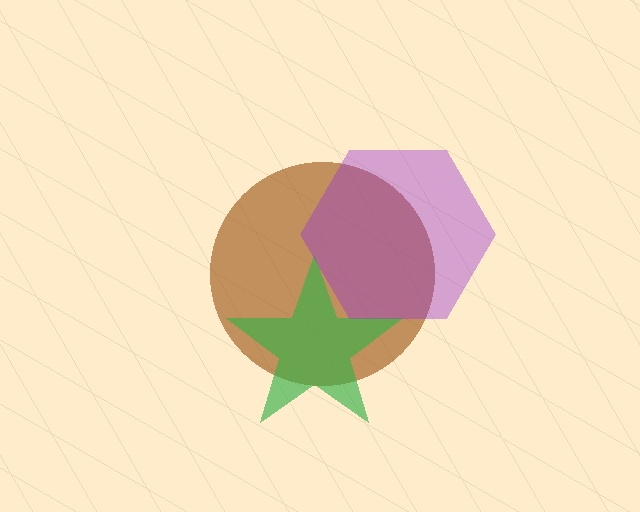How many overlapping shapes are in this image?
There are 3 overlapping shapes in the image.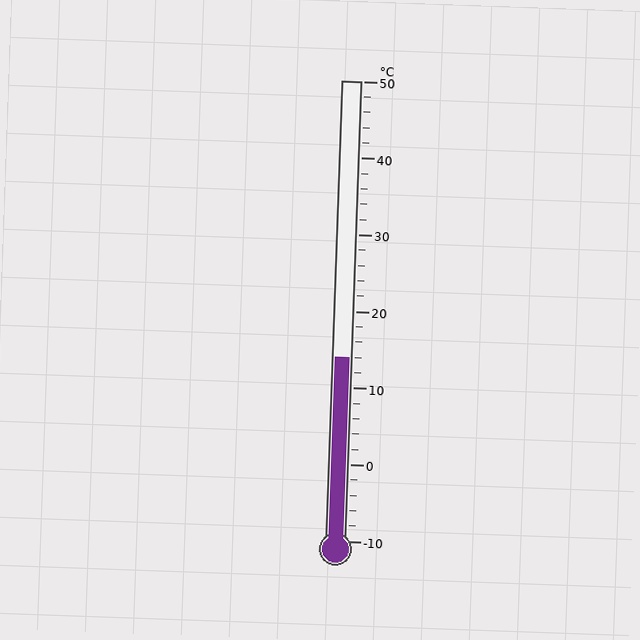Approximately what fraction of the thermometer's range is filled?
The thermometer is filled to approximately 40% of its range.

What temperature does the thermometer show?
The thermometer shows approximately 14°C.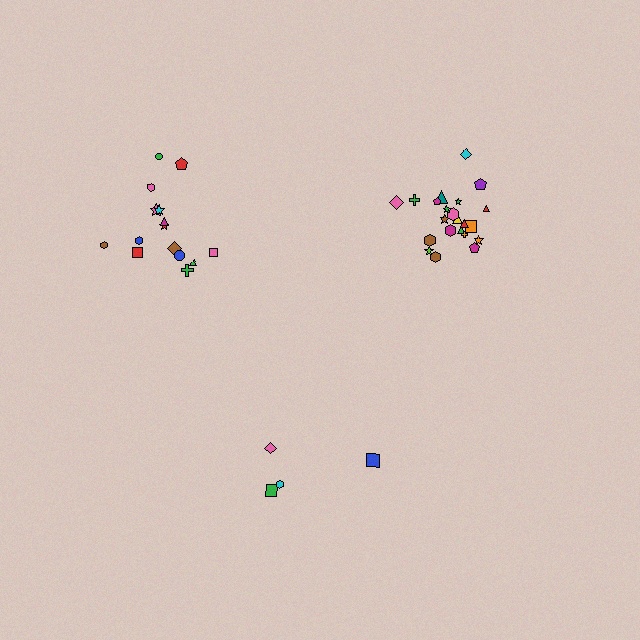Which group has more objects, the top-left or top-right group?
The top-right group.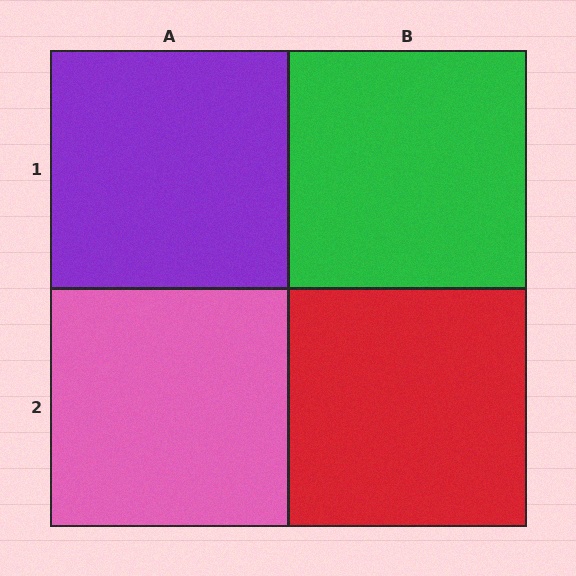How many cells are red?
1 cell is red.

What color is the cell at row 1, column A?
Purple.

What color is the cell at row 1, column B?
Green.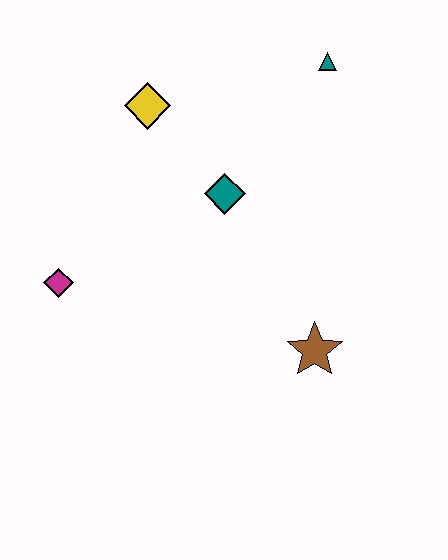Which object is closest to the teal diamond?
The yellow diamond is closest to the teal diamond.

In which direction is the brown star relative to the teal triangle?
The brown star is below the teal triangle.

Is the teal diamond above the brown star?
Yes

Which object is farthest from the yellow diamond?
The brown star is farthest from the yellow diamond.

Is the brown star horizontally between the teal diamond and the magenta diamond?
No